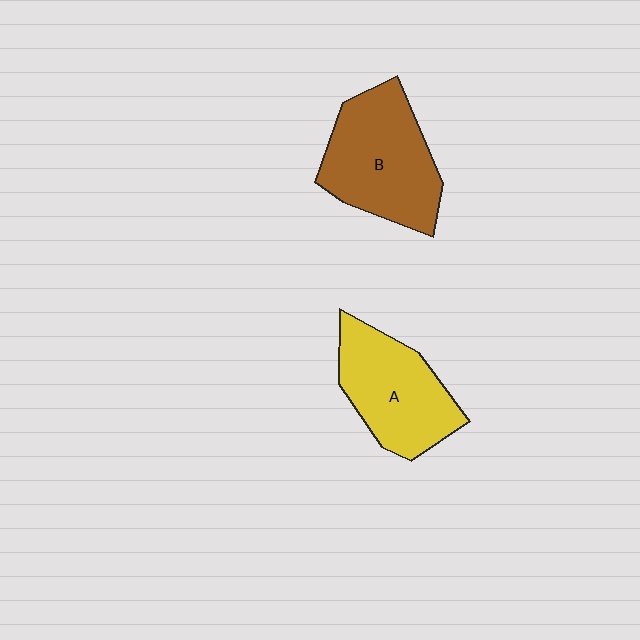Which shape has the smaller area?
Shape A (yellow).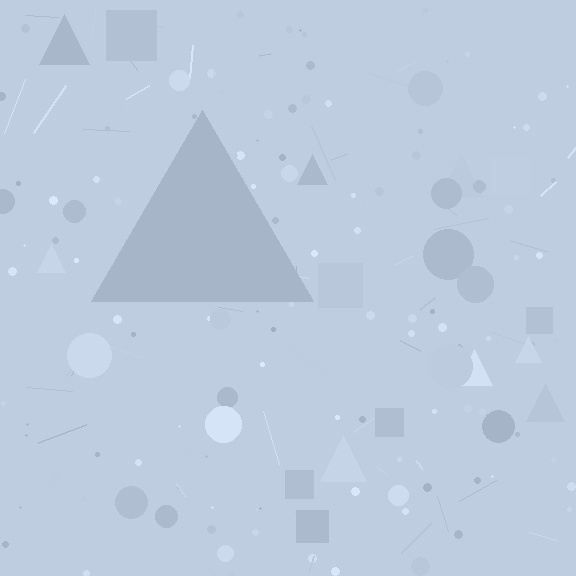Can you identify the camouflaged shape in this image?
The camouflaged shape is a triangle.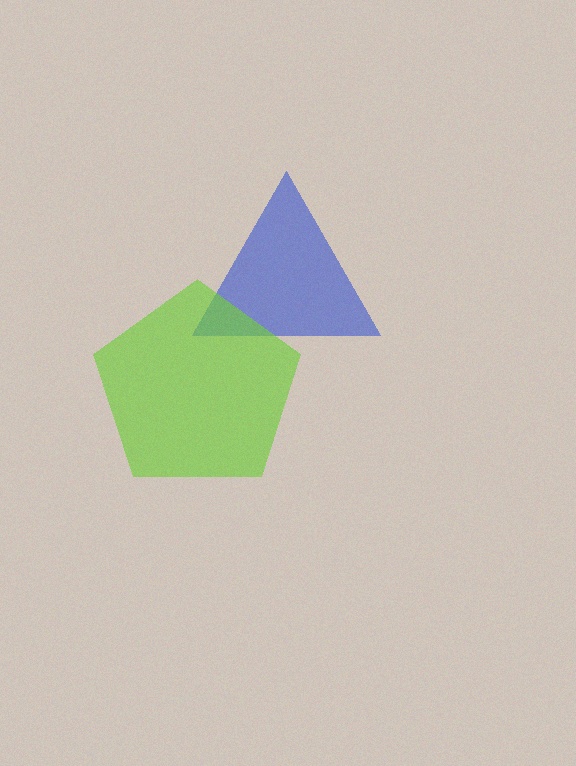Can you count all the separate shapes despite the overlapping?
Yes, there are 2 separate shapes.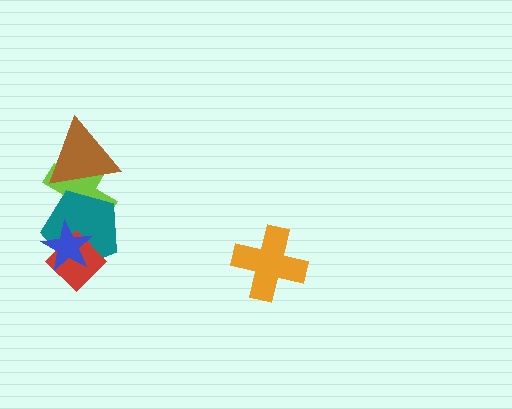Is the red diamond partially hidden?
Yes, it is partially covered by another shape.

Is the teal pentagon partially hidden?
Yes, it is partially covered by another shape.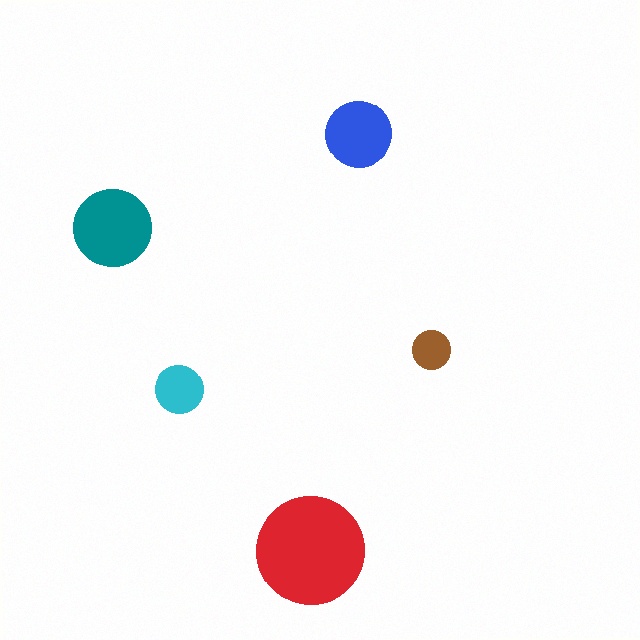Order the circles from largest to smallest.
the red one, the teal one, the blue one, the cyan one, the brown one.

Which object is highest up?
The blue circle is topmost.